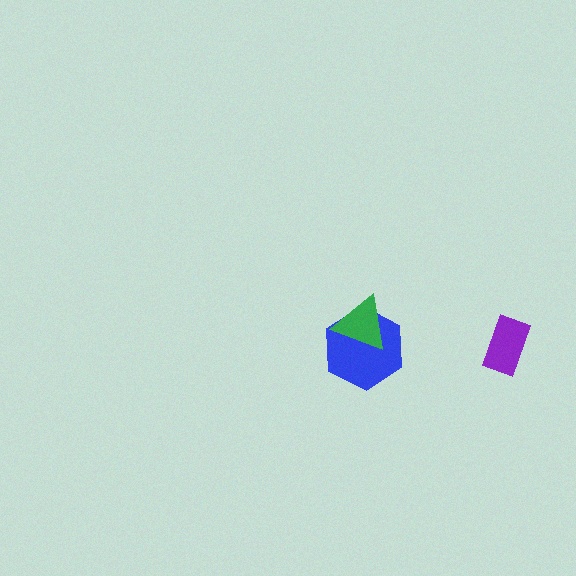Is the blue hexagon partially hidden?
Yes, it is partially covered by another shape.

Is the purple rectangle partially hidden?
No, no other shape covers it.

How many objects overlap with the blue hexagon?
1 object overlaps with the blue hexagon.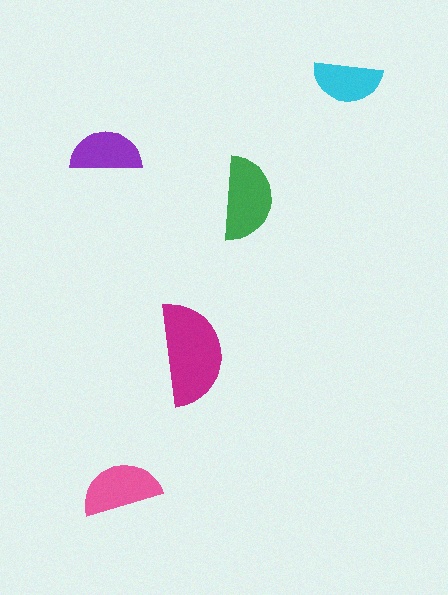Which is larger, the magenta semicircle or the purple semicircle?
The magenta one.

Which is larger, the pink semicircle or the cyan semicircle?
The pink one.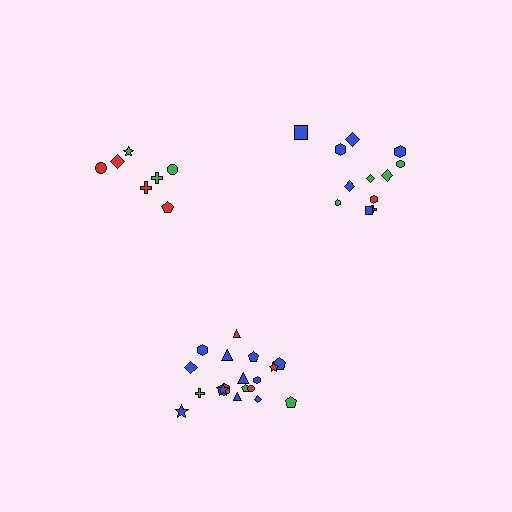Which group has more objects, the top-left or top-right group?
The top-right group.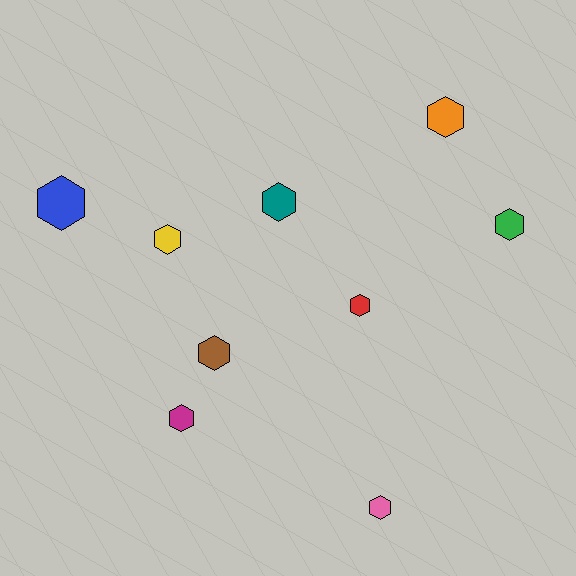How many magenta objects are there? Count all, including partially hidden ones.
There is 1 magenta object.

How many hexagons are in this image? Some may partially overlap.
There are 9 hexagons.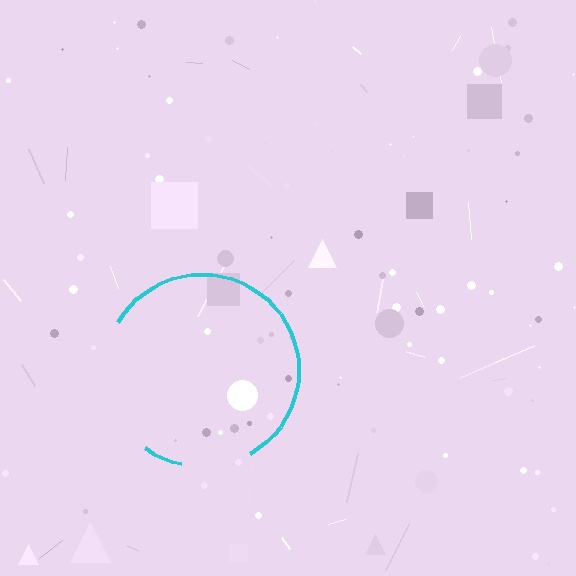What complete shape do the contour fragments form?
The contour fragments form a circle.